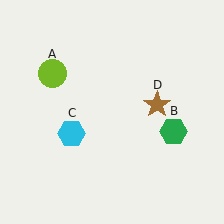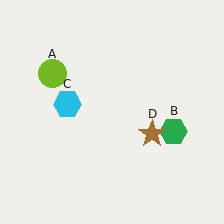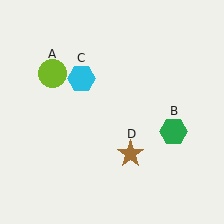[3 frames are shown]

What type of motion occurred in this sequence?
The cyan hexagon (object C), brown star (object D) rotated clockwise around the center of the scene.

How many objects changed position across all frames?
2 objects changed position: cyan hexagon (object C), brown star (object D).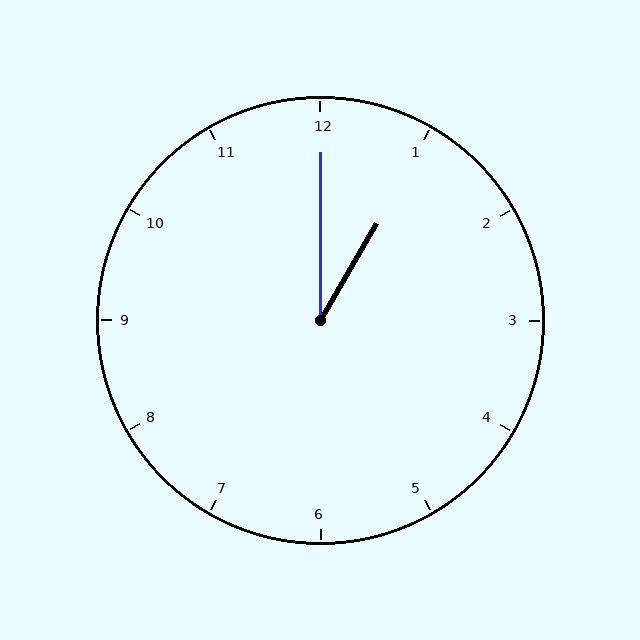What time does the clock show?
1:00.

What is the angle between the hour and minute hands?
Approximately 30 degrees.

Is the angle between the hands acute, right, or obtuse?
It is acute.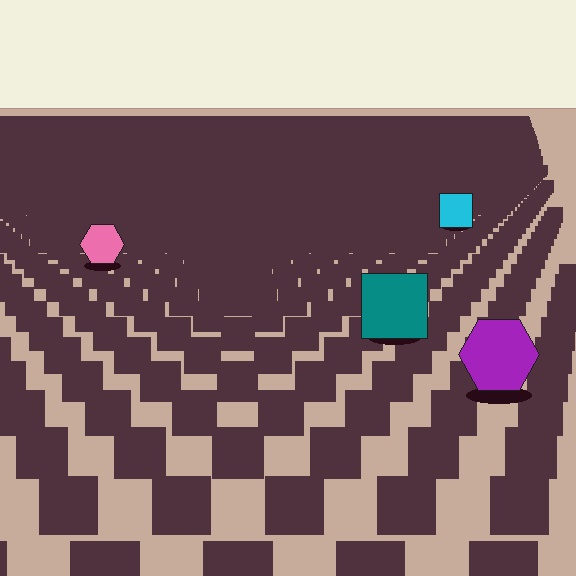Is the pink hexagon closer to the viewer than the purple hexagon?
No. The purple hexagon is closer — you can tell from the texture gradient: the ground texture is coarser near it.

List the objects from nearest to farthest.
From nearest to farthest: the purple hexagon, the teal square, the pink hexagon, the cyan square.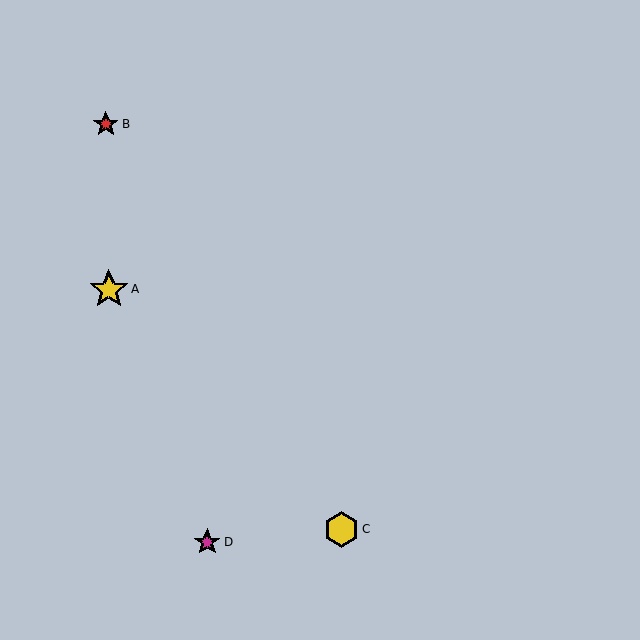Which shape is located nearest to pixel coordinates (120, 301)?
The yellow star (labeled A) at (109, 289) is nearest to that location.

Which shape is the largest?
The yellow star (labeled A) is the largest.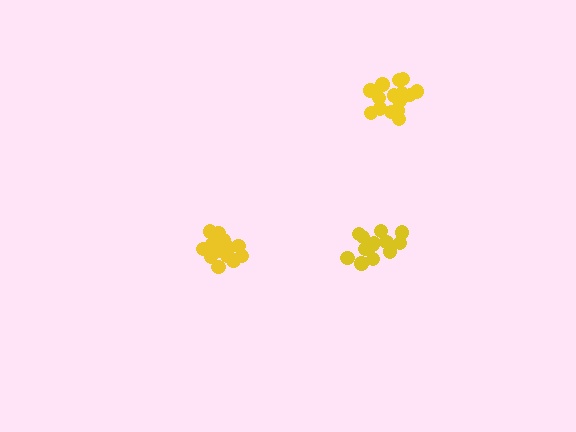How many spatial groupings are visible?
There are 3 spatial groupings.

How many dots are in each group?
Group 1: 16 dots, Group 2: 14 dots, Group 3: 17 dots (47 total).